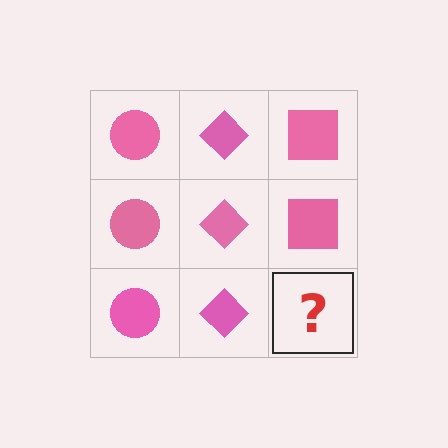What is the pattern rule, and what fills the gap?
The rule is that each column has a consistent shape. The gap should be filled with a pink square.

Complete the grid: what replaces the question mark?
The question mark should be replaced with a pink square.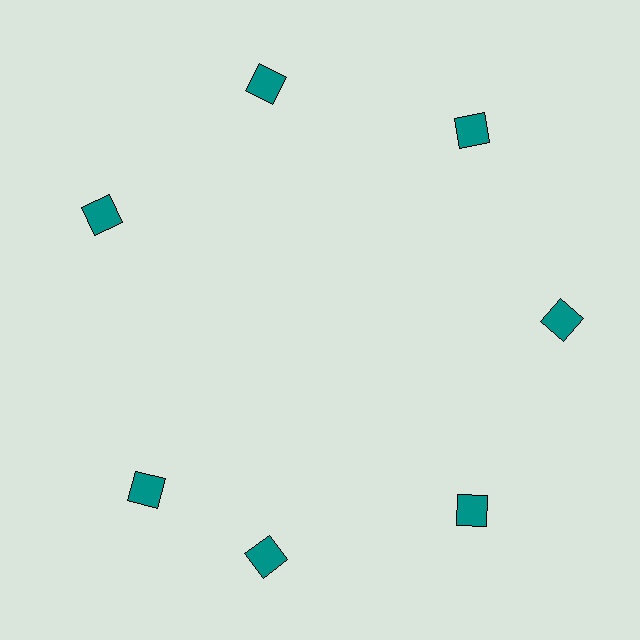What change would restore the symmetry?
The symmetry would be restored by rotating it back into even spacing with its neighbors so that all 7 squares sit at equal angles and equal distance from the center.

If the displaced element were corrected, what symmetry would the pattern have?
It would have 7-fold rotational symmetry — the pattern would map onto itself every 51 degrees.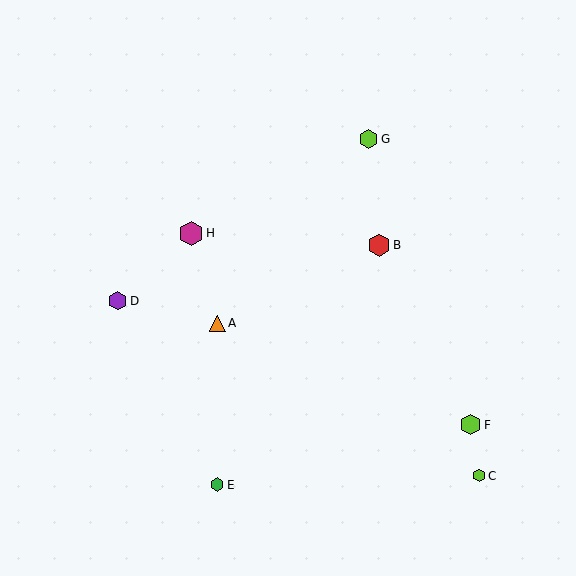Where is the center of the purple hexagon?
The center of the purple hexagon is at (118, 301).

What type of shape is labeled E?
Shape E is a green hexagon.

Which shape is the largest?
The magenta hexagon (labeled H) is the largest.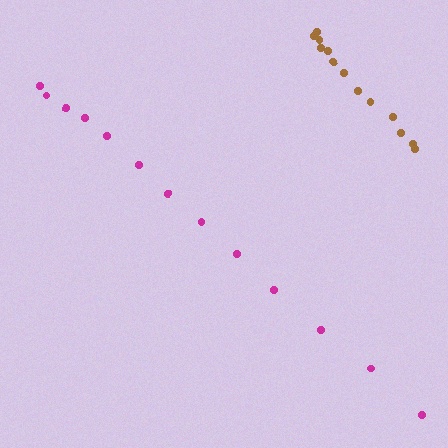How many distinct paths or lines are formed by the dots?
There are 2 distinct paths.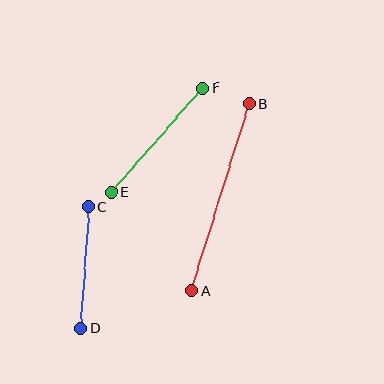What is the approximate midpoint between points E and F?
The midpoint is at approximately (157, 140) pixels.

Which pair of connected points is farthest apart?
Points A and B are farthest apart.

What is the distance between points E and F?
The distance is approximately 139 pixels.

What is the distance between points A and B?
The distance is approximately 196 pixels.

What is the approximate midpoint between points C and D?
The midpoint is at approximately (85, 267) pixels.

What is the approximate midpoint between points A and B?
The midpoint is at approximately (220, 197) pixels.